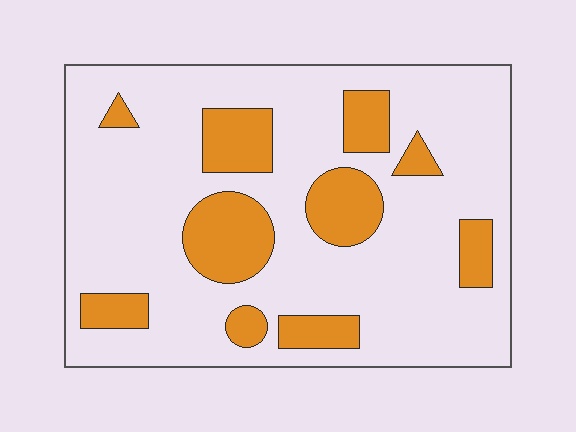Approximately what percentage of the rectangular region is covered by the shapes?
Approximately 20%.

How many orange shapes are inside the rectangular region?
10.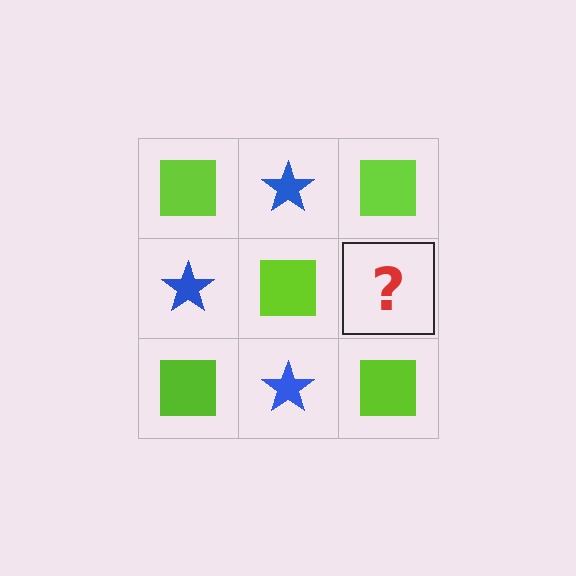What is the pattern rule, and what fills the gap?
The rule is that it alternates lime square and blue star in a checkerboard pattern. The gap should be filled with a blue star.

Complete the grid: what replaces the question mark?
The question mark should be replaced with a blue star.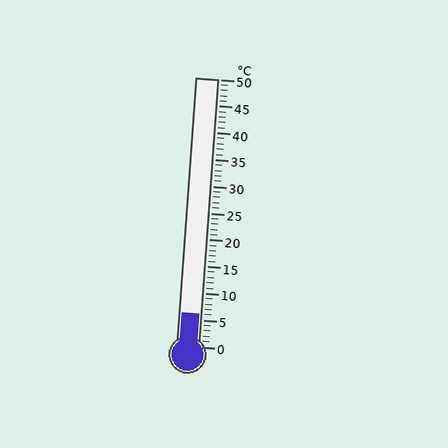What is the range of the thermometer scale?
The thermometer scale ranges from 0°C to 50°C.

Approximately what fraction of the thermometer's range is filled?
The thermometer is filled to approximately 10% of its range.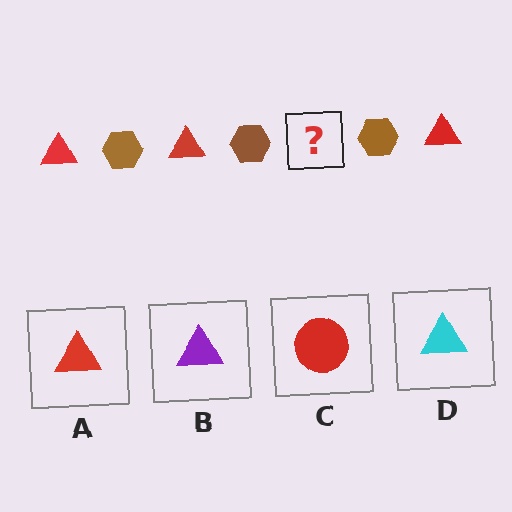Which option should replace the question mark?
Option A.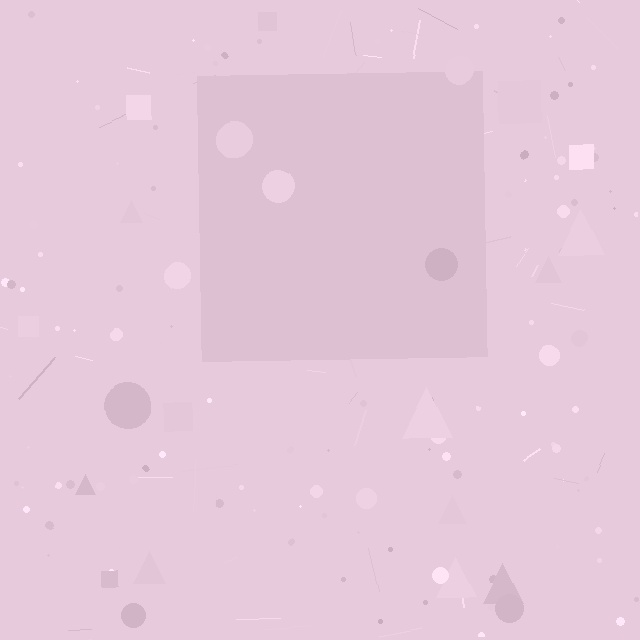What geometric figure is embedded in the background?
A square is embedded in the background.